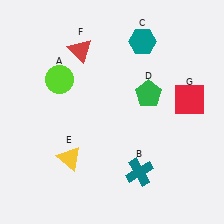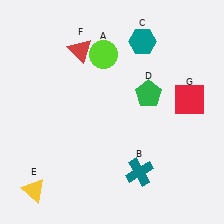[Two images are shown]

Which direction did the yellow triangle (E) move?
The yellow triangle (E) moved left.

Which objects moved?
The objects that moved are: the lime circle (A), the yellow triangle (E).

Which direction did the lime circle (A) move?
The lime circle (A) moved right.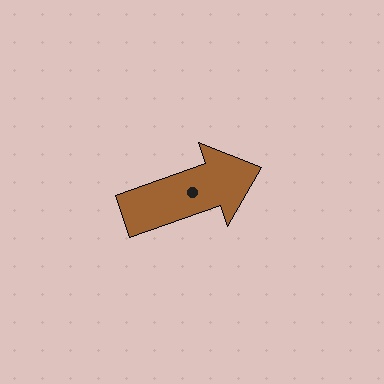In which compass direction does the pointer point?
East.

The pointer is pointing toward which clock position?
Roughly 2 o'clock.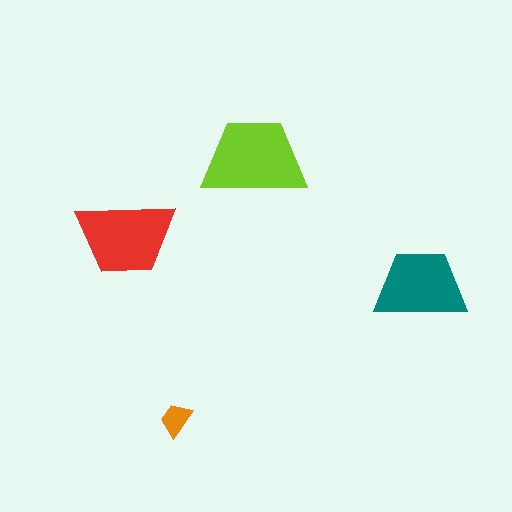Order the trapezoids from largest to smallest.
the lime one, the red one, the teal one, the orange one.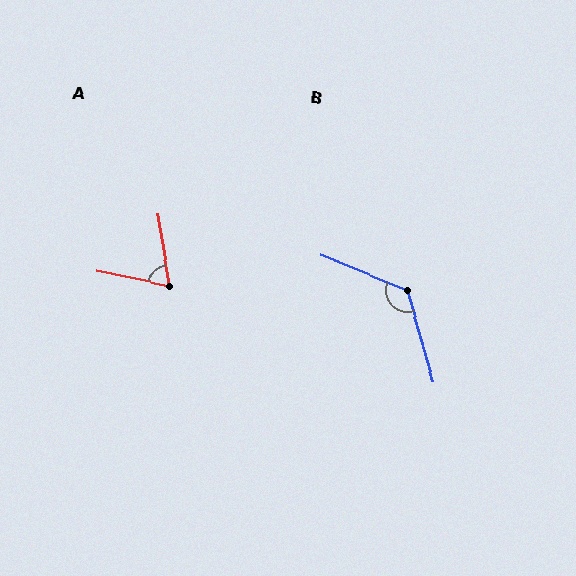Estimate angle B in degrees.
Approximately 129 degrees.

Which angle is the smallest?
A, at approximately 69 degrees.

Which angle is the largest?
B, at approximately 129 degrees.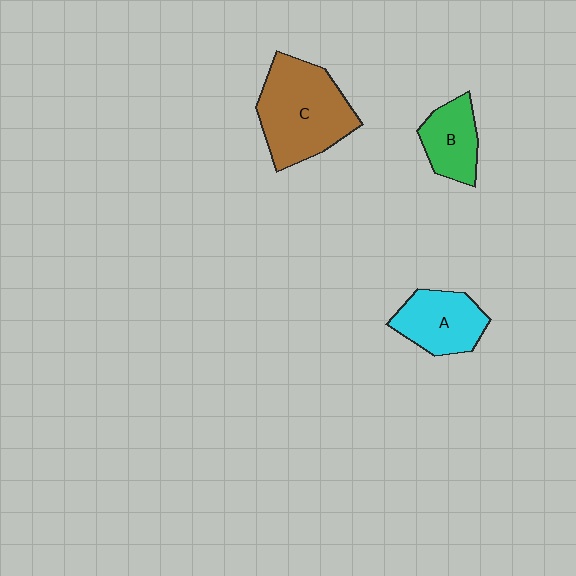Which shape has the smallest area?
Shape B (green).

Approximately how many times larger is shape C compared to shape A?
Approximately 1.6 times.